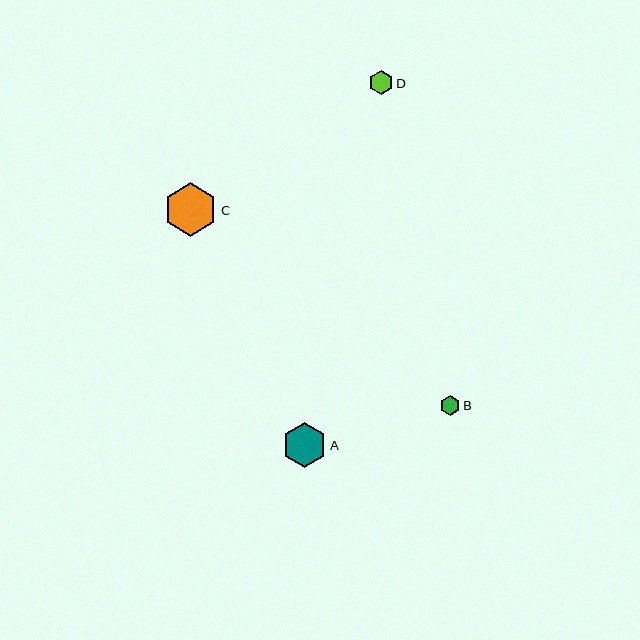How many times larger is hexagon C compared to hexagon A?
Hexagon C is approximately 1.2 times the size of hexagon A.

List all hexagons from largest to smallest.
From largest to smallest: C, A, D, B.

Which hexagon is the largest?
Hexagon C is the largest with a size of approximately 54 pixels.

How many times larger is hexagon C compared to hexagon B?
Hexagon C is approximately 2.8 times the size of hexagon B.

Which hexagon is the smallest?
Hexagon B is the smallest with a size of approximately 19 pixels.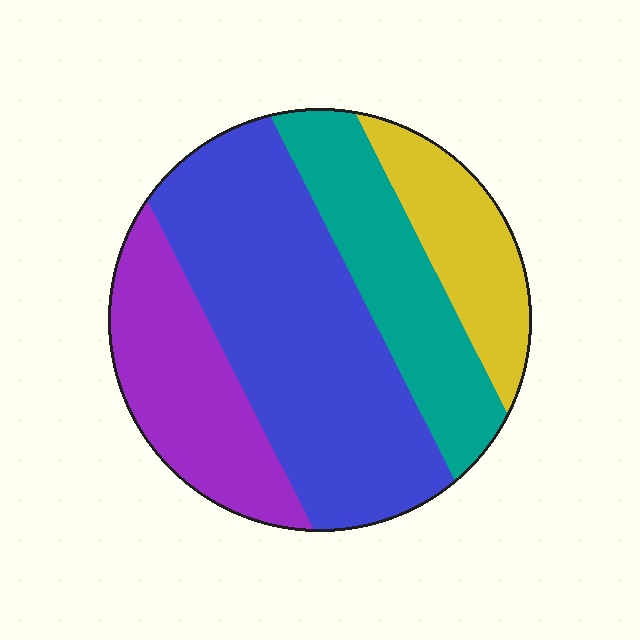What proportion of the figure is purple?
Purple takes up about one fifth (1/5) of the figure.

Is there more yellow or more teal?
Teal.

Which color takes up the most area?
Blue, at roughly 45%.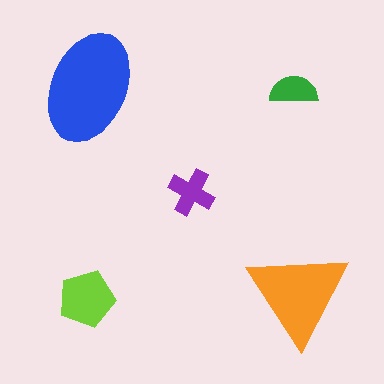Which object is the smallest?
The green semicircle.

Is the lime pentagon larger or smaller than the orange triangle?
Smaller.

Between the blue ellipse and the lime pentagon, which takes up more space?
The blue ellipse.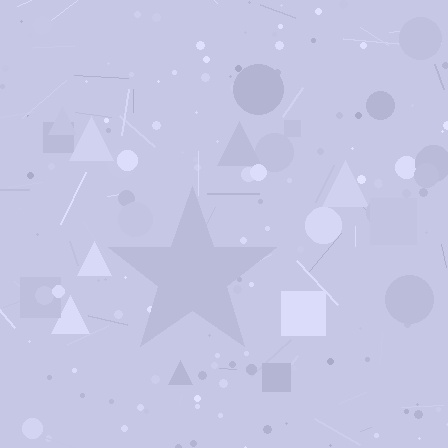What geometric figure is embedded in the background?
A star is embedded in the background.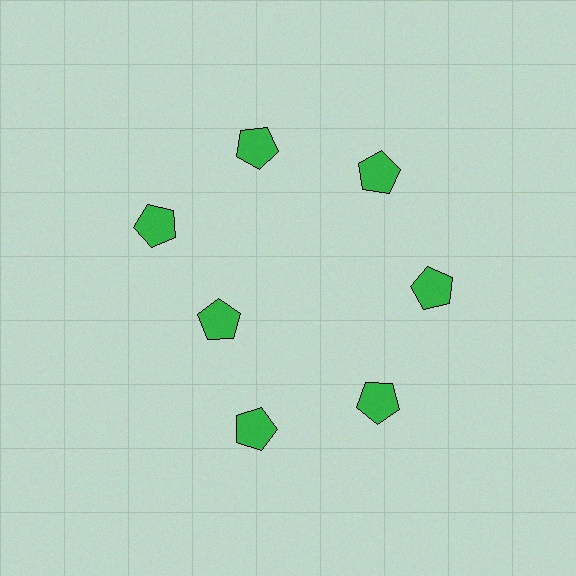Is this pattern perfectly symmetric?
No. The 7 green pentagons are arranged in a ring, but one element near the 8 o'clock position is pulled inward toward the center, breaking the 7-fold rotational symmetry.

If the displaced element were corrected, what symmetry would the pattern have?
It would have 7-fold rotational symmetry — the pattern would map onto itself every 51 degrees.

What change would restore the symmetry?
The symmetry would be restored by moving it outward, back onto the ring so that all 7 pentagons sit at equal angles and equal distance from the center.